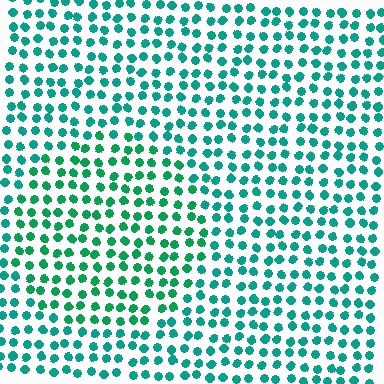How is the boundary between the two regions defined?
The boundary is defined purely by a slight shift in hue (about 23 degrees). Spacing, size, and orientation are identical on both sides.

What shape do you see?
I see a circle.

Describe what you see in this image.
The image is filled with small teal elements in a uniform arrangement. A circle-shaped region is visible where the elements are tinted to a slightly different hue, forming a subtle color boundary.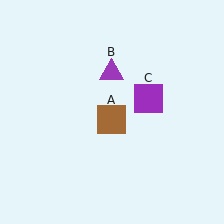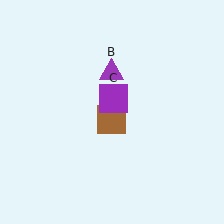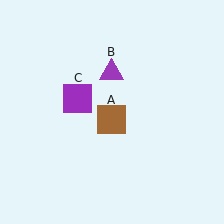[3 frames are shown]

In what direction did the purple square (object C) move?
The purple square (object C) moved left.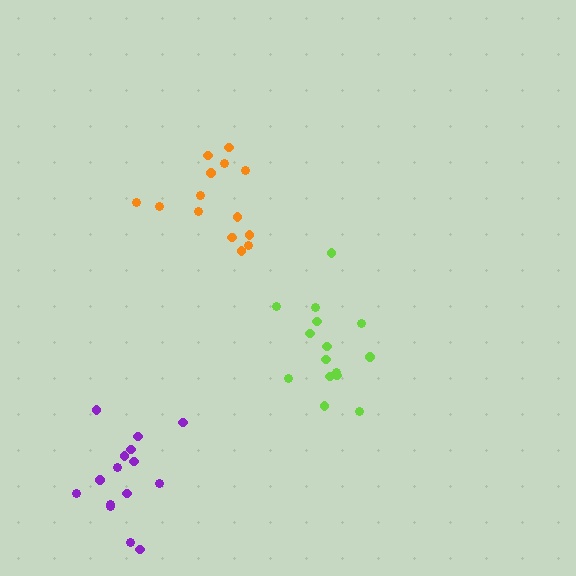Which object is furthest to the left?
The purple cluster is leftmost.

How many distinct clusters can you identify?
There are 3 distinct clusters.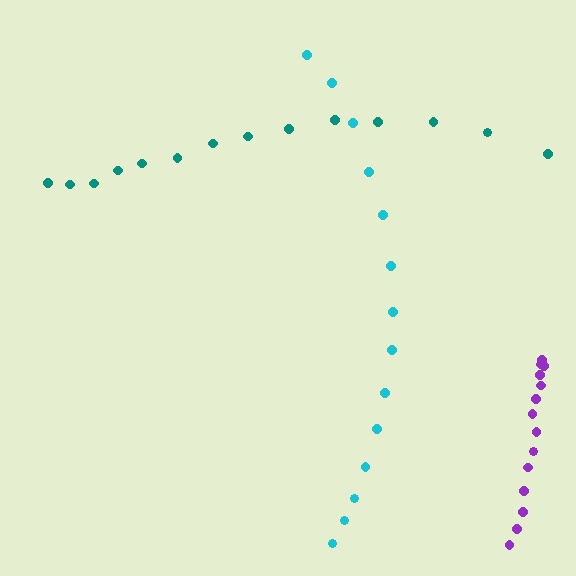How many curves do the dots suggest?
There are 3 distinct paths.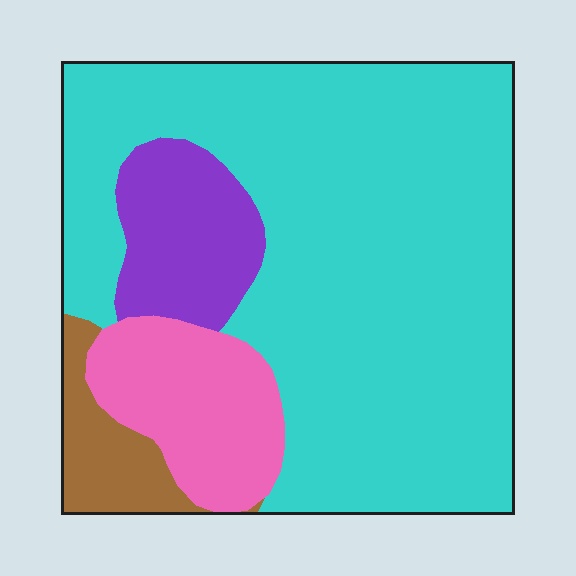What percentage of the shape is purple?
Purple covers 11% of the shape.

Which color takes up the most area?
Cyan, at roughly 70%.